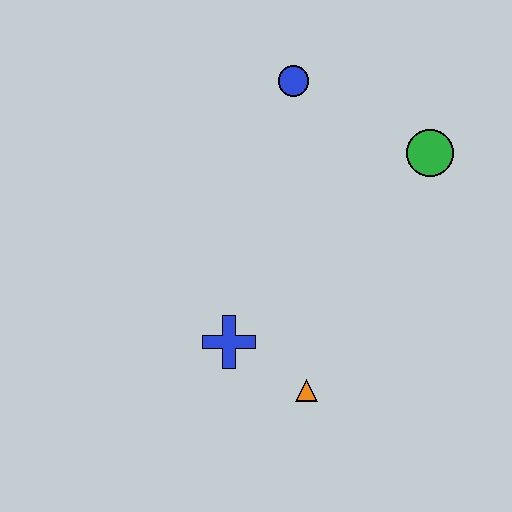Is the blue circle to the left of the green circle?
Yes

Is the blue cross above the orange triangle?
Yes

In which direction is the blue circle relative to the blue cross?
The blue circle is above the blue cross.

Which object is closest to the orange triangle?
The blue cross is closest to the orange triangle.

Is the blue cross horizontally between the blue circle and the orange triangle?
No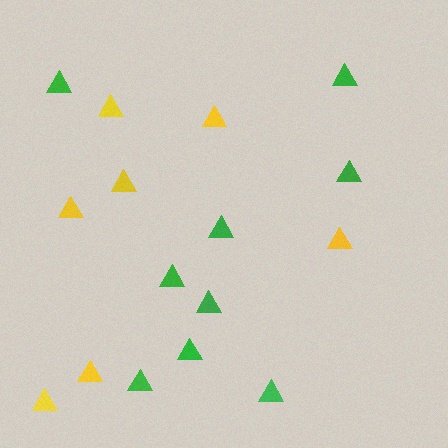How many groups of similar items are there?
There are 2 groups: one group of green triangles (9) and one group of yellow triangles (7).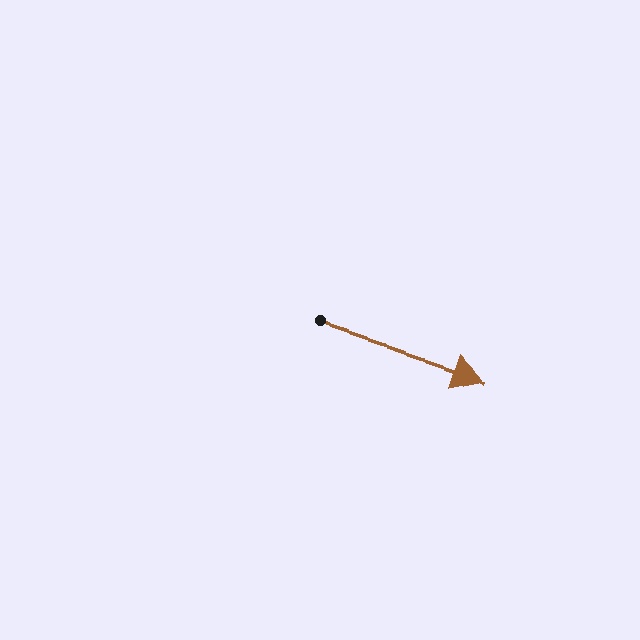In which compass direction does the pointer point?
East.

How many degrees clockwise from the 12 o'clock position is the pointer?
Approximately 108 degrees.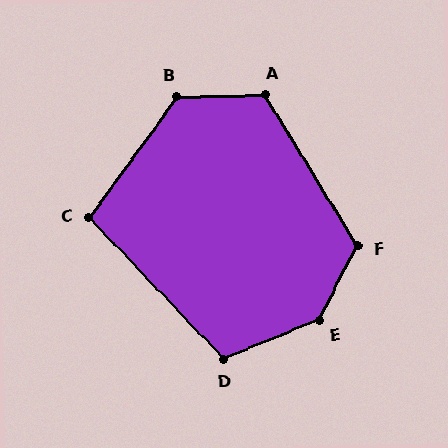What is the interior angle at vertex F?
Approximately 121 degrees (obtuse).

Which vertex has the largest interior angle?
E, at approximately 140 degrees.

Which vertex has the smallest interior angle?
C, at approximately 100 degrees.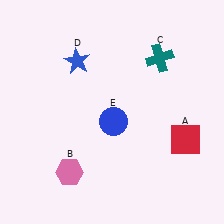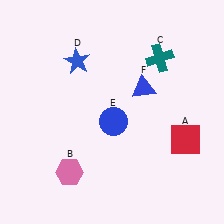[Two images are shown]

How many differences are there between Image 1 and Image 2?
There is 1 difference between the two images.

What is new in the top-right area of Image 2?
A blue triangle (F) was added in the top-right area of Image 2.